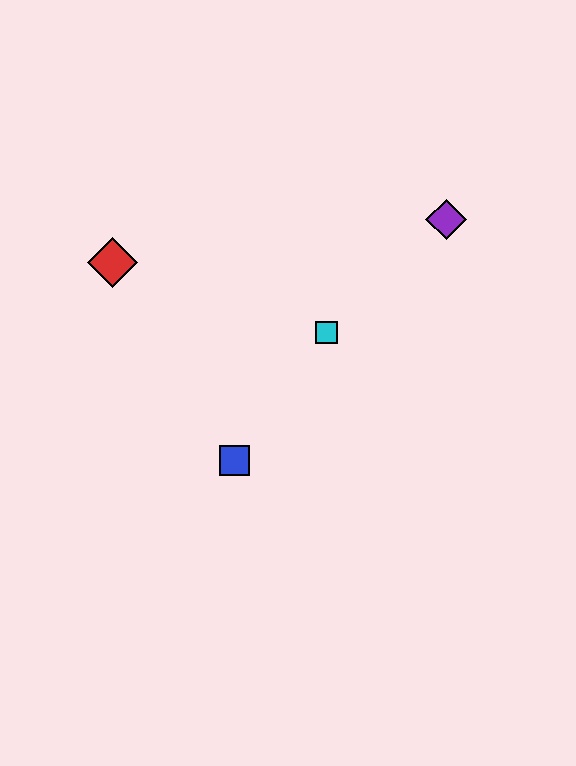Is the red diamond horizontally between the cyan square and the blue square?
No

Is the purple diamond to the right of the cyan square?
Yes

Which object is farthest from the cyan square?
The red diamond is farthest from the cyan square.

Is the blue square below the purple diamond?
Yes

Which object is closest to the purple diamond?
The cyan square is closest to the purple diamond.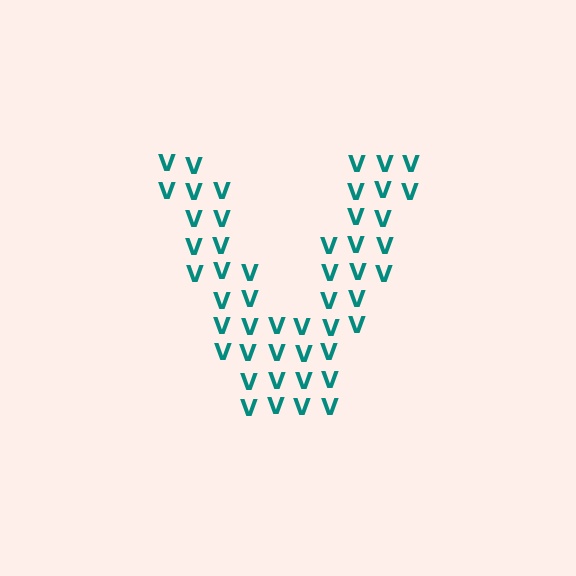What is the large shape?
The large shape is the letter V.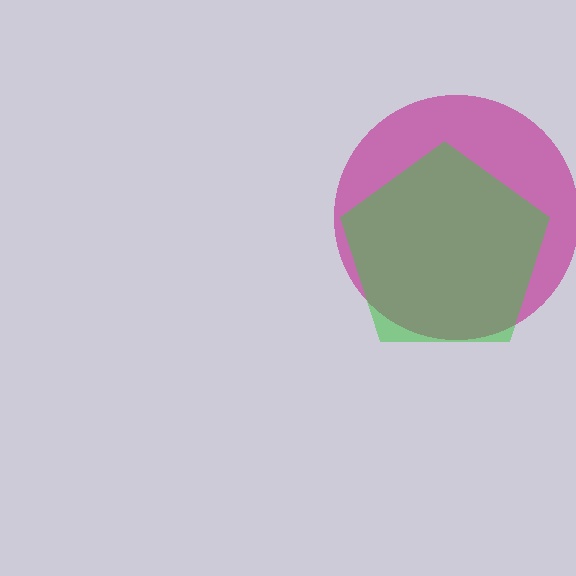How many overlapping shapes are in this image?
There are 2 overlapping shapes in the image.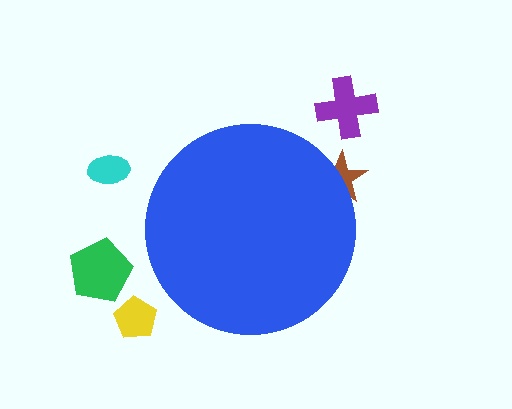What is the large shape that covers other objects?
A blue circle.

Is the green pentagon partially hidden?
No, the green pentagon is fully visible.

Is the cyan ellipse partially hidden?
No, the cyan ellipse is fully visible.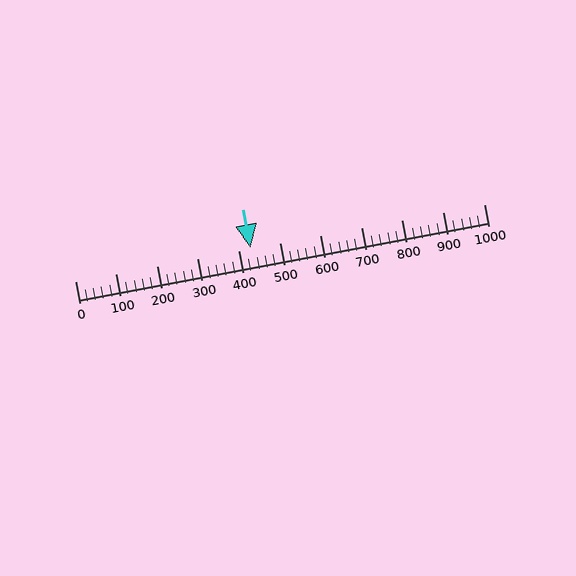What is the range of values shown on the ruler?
The ruler shows values from 0 to 1000.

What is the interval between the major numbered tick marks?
The major tick marks are spaced 100 units apart.